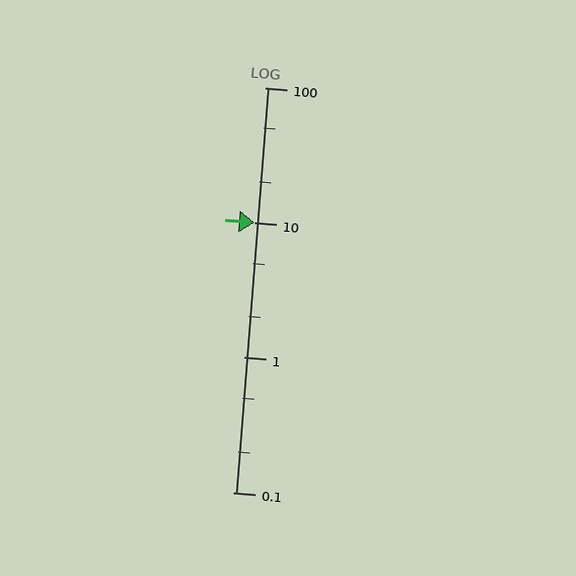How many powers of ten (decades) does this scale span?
The scale spans 3 decades, from 0.1 to 100.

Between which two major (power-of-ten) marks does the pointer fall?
The pointer is between 10 and 100.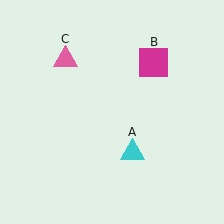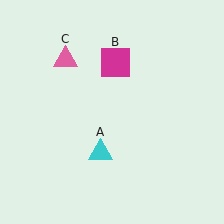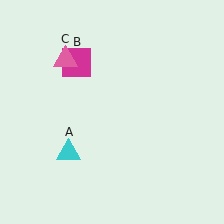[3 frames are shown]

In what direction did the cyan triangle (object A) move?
The cyan triangle (object A) moved left.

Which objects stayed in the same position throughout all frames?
Pink triangle (object C) remained stationary.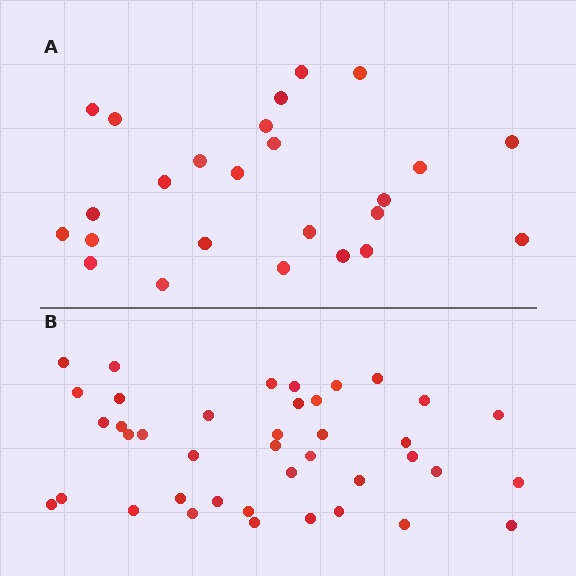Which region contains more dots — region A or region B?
Region B (the bottom region) has more dots.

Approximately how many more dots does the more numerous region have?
Region B has approximately 15 more dots than region A.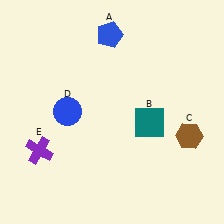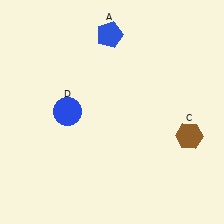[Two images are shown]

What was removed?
The teal square (B), the purple cross (E) were removed in Image 2.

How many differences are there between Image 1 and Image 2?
There are 2 differences between the two images.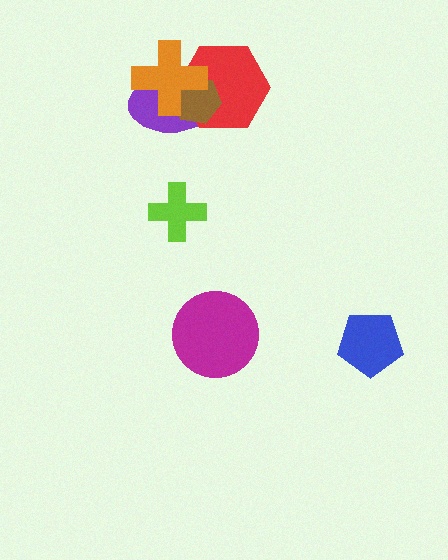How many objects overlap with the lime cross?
0 objects overlap with the lime cross.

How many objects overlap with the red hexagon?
3 objects overlap with the red hexagon.